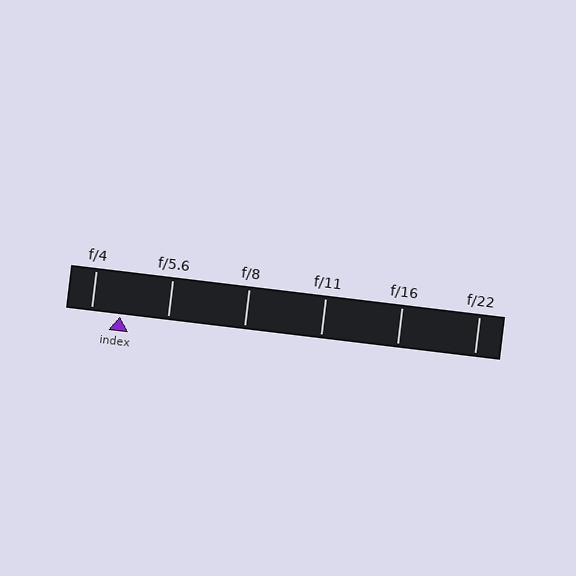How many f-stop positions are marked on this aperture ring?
There are 6 f-stop positions marked.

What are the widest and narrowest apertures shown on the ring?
The widest aperture shown is f/4 and the narrowest is f/22.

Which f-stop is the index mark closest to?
The index mark is closest to f/4.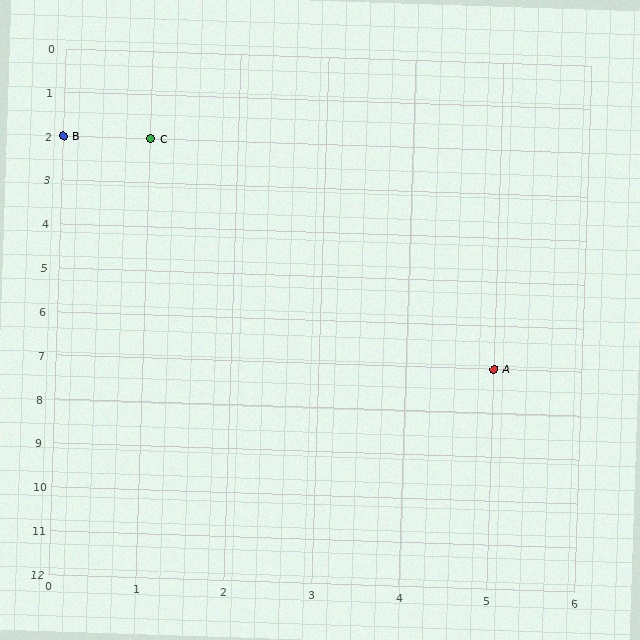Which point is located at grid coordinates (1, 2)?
Point C is at (1, 2).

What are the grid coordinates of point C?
Point C is at grid coordinates (1, 2).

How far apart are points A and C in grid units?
Points A and C are 4 columns and 5 rows apart (about 6.4 grid units diagonally).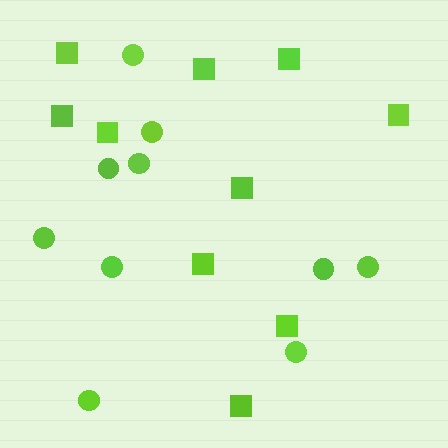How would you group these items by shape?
There are 2 groups: one group of circles (10) and one group of squares (10).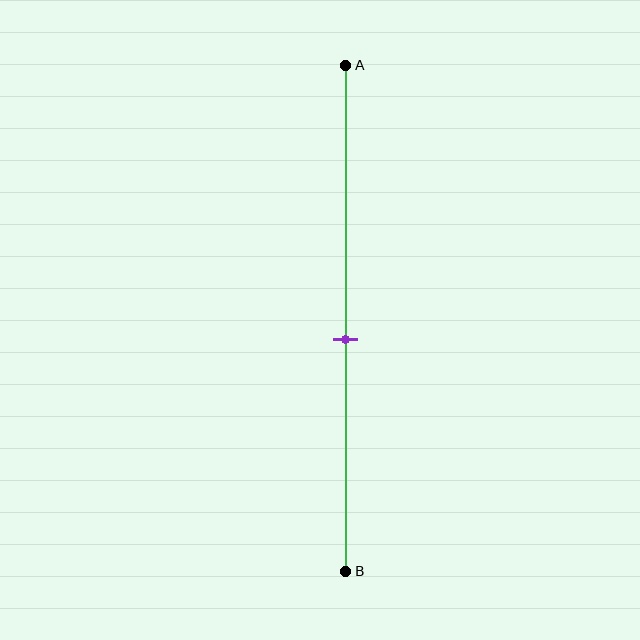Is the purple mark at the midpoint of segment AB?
No, the mark is at about 55% from A, not at the 50% midpoint.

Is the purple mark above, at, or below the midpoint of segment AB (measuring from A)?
The purple mark is below the midpoint of segment AB.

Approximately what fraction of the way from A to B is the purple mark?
The purple mark is approximately 55% of the way from A to B.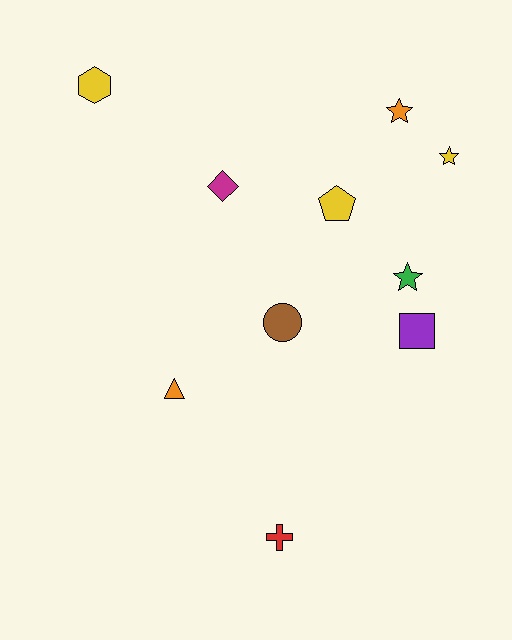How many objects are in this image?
There are 10 objects.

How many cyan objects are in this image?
There are no cyan objects.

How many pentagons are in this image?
There is 1 pentagon.